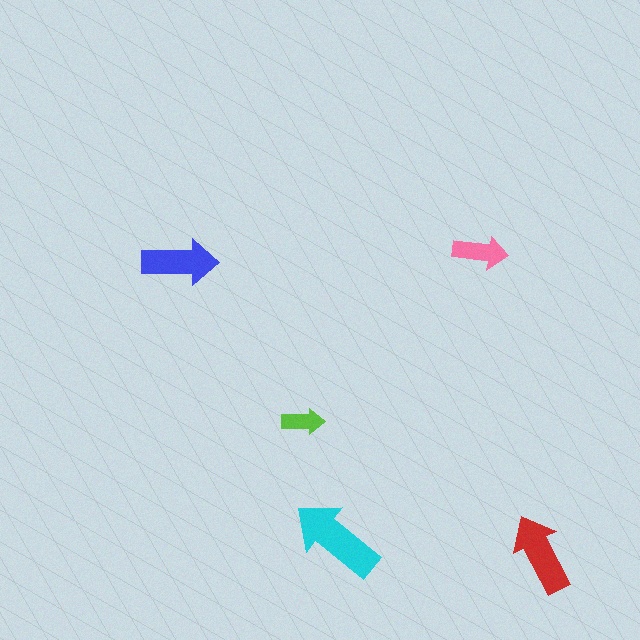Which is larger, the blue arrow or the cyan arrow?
The cyan one.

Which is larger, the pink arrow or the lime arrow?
The pink one.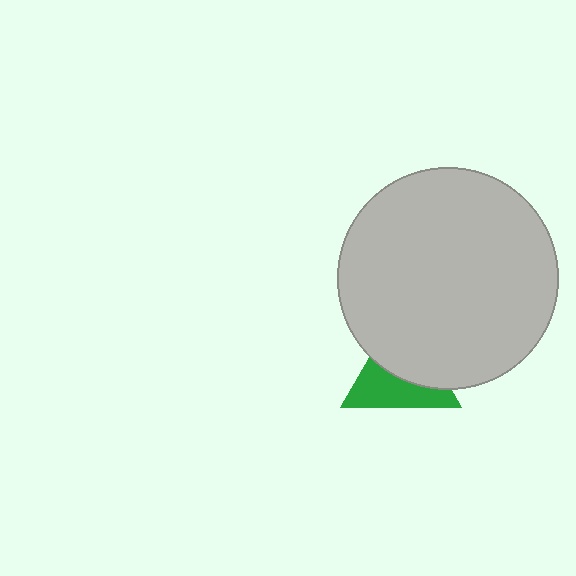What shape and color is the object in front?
The object in front is a light gray circle.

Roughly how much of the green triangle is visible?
About half of it is visible (roughly 48%).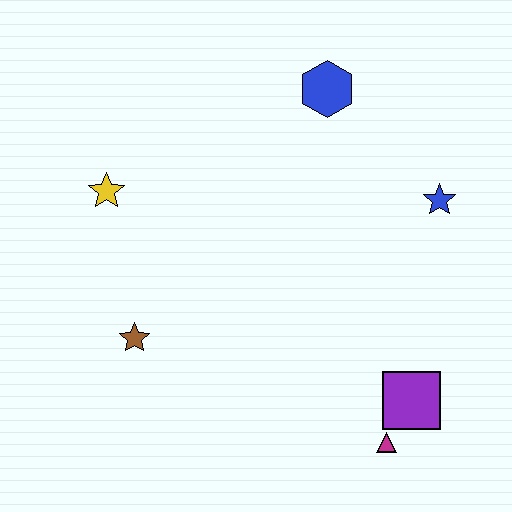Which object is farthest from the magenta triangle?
The yellow star is farthest from the magenta triangle.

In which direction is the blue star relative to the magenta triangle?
The blue star is above the magenta triangle.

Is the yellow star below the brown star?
No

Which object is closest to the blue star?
The blue hexagon is closest to the blue star.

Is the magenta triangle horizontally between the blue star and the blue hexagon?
Yes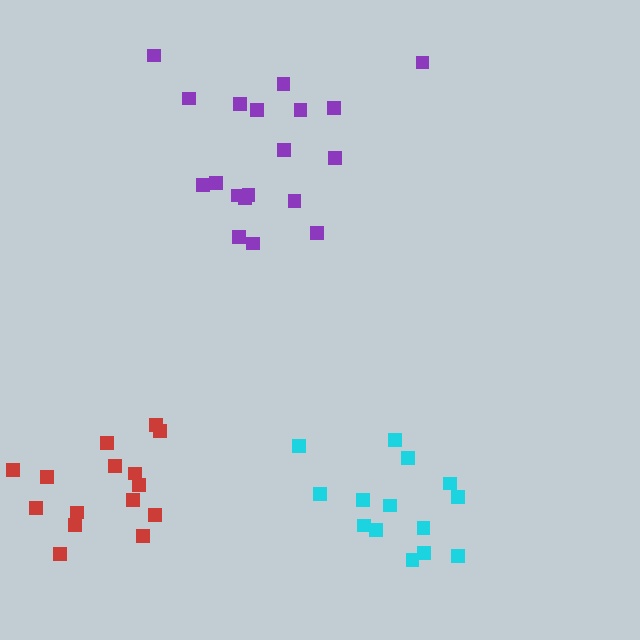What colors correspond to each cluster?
The clusters are colored: purple, red, cyan.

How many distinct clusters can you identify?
There are 3 distinct clusters.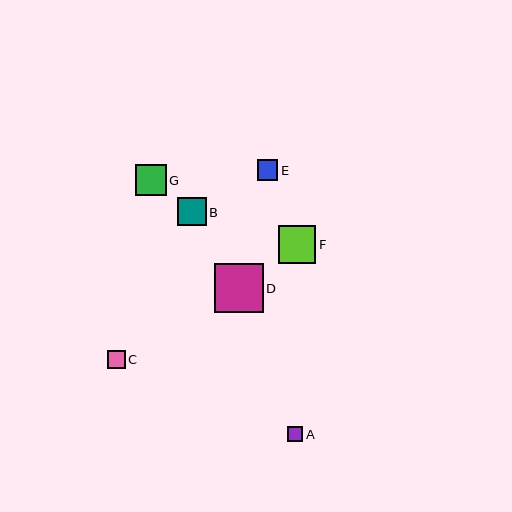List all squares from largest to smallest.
From largest to smallest: D, F, G, B, E, C, A.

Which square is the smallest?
Square A is the smallest with a size of approximately 15 pixels.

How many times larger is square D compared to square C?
Square D is approximately 2.7 times the size of square C.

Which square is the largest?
Square D is the largest with a size of approximately 49 pixels.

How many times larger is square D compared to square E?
Square D is approximately 2.4 times the size of square E.